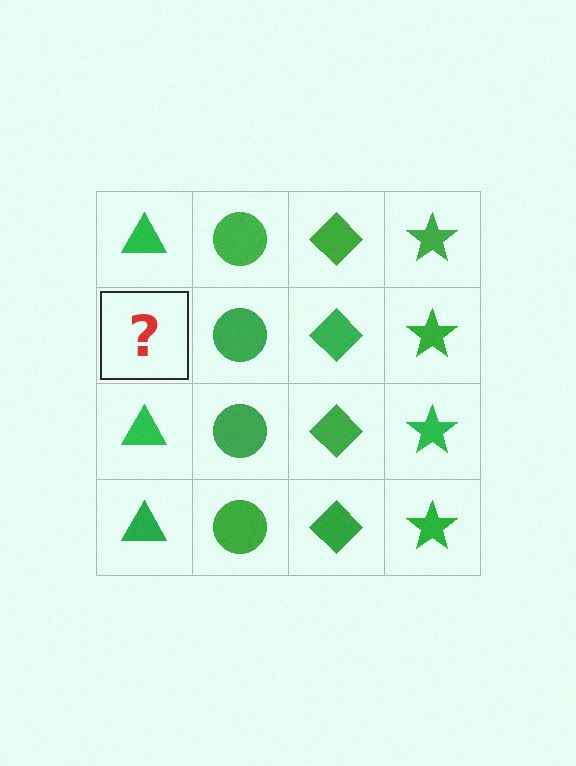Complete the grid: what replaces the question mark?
The question mark should be replaced with a green triangle.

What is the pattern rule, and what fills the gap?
The rule is that each column has a consistent shape. The gap should be filled with a green triangle.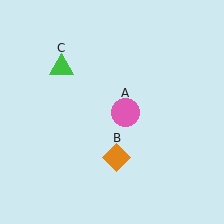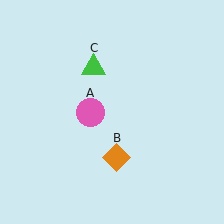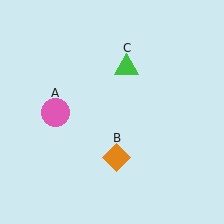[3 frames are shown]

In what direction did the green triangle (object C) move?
The green triangle (object C) moved right.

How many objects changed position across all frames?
2 objects changed position: pink circle (object A), green triangle (object C).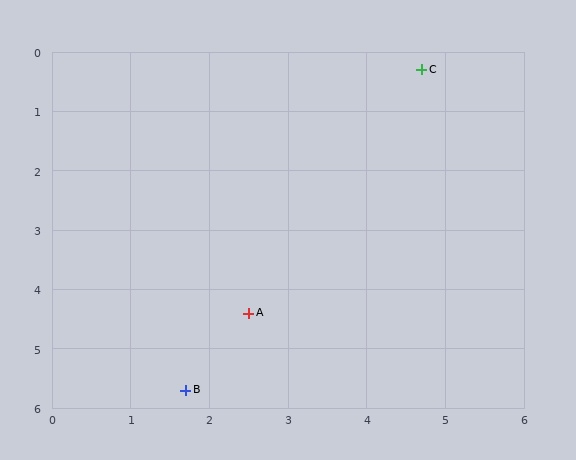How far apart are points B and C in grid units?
Points B and C are about 6.2 grid units apart.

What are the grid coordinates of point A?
Point A is at approximately (2.5, 4.4).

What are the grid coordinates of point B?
Point B is at approximately (1.7, 5.7).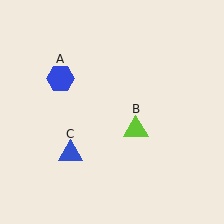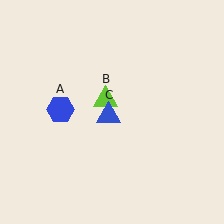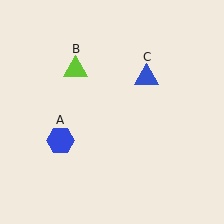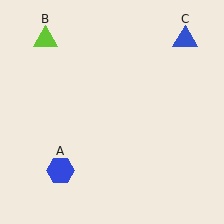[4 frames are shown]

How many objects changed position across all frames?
3 objects changed position: blue hexagon (object A), lime triangle (object B), blue triangle (object C).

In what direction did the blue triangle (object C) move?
The blue triangle (object C) moved up and to the right.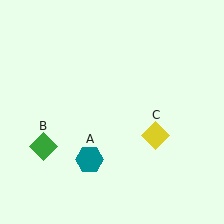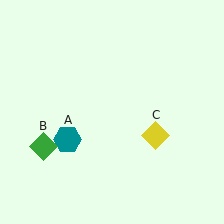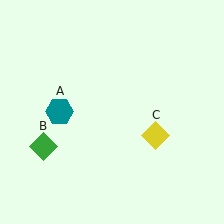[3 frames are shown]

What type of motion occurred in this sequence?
The teal hexagon (object A) rotated clockwise around the center of the scene.